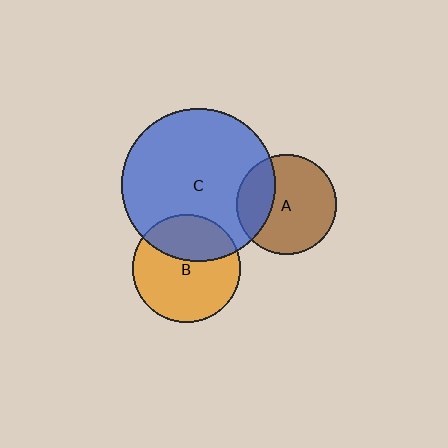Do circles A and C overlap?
Yes.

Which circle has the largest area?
Circle C (blue).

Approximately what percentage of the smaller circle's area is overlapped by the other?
Approximately 30%.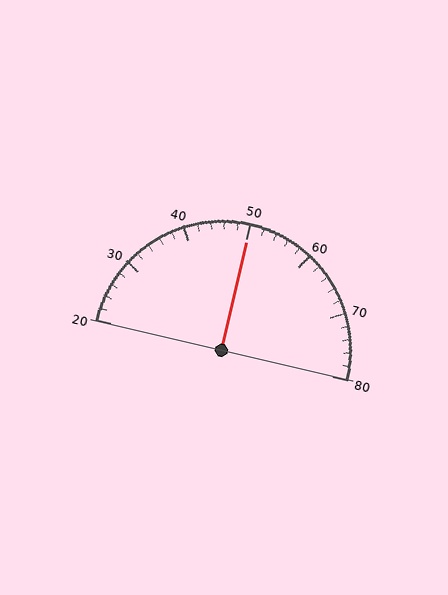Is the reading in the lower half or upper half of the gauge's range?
The reading is in the upper half of the range (20 to 80).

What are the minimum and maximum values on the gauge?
The gauge ranges from 20 to 80.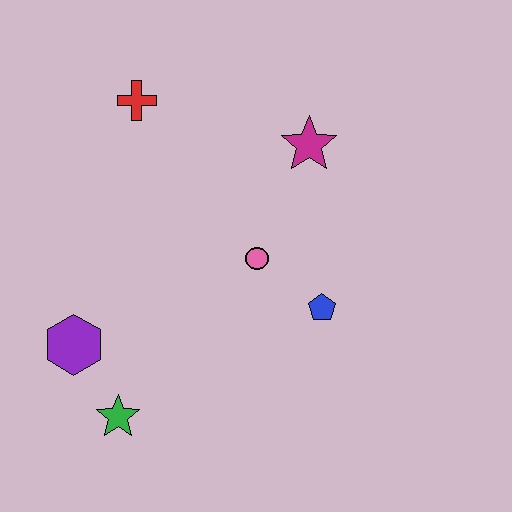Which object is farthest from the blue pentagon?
The red cross is farthest from the blue pentagon.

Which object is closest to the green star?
The purple hexagon is closest to the green star.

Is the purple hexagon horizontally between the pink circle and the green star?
No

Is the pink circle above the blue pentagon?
Yes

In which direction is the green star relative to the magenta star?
The green star is below the magenta star.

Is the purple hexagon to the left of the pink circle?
Yes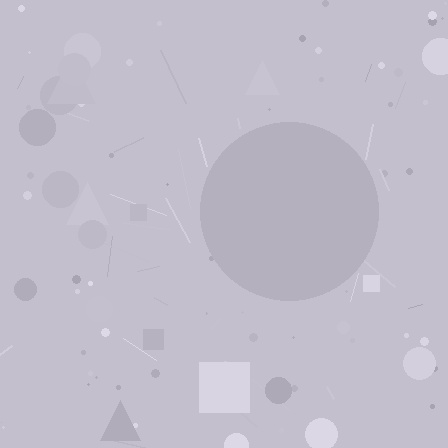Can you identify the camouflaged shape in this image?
The camouflaged shape is a circle.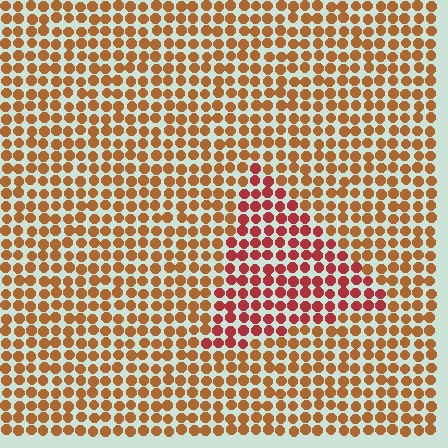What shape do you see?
I see a triangle.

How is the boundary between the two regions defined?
The boundary is defined purely by a slight shift in hue (about 32 degrees). Spacing, size, and orientation are identical on both sides.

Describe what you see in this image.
The image is filled with small brown elements in a uniform arrangement. A triangle-shaped region is visible where the elements are tinted to a slightly different hue, forming a subtle color boundary.